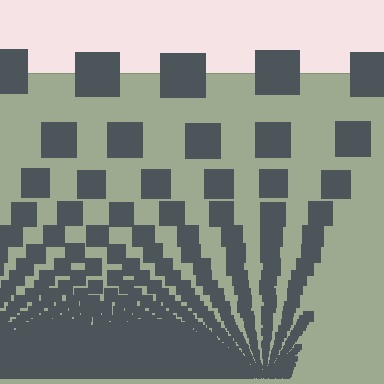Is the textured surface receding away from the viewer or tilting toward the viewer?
The surface appears to tilt toward the viewer. Texture elements get larger and sparser toward the top.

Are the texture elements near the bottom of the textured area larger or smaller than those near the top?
Smaller. The gradient is inverted — elements near the bottom are smaller and denser.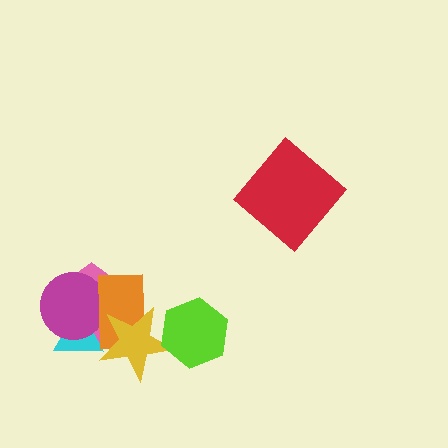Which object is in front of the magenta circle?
The orange rectangle is in front of the magenta circle.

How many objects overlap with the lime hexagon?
1 object overlaps with the lime hexagon.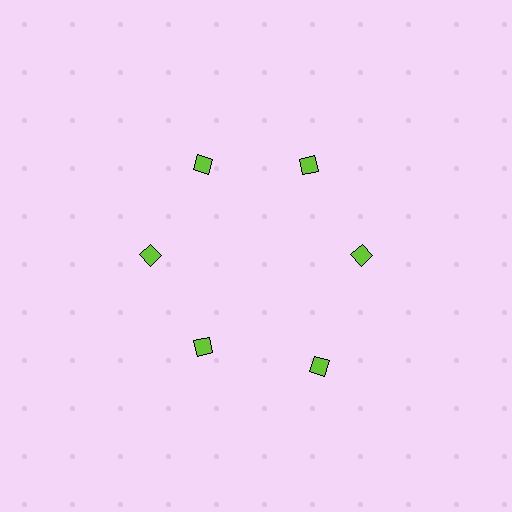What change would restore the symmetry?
The symmetry would be restored by moving it inward, back onto the ring so that all 6 diamonds sit at equal angles and equal distance from the center.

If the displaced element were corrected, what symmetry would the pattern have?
It would have 6-fold rotational symmetry — the pattern would map onto itself every 60 degrees.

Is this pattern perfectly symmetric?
No. The 6 lime diamonds are arranged in a ring, but one element near the 5 o'clock position is pushed outward from the center, breaking the 6-fold rotational symmetry.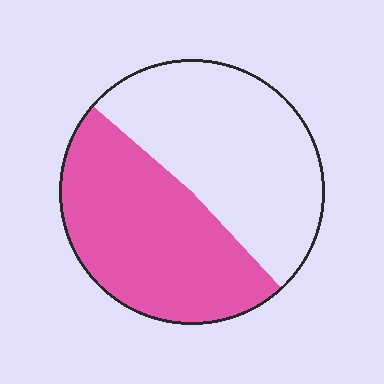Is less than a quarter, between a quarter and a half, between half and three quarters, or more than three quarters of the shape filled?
Between a quarter and a half.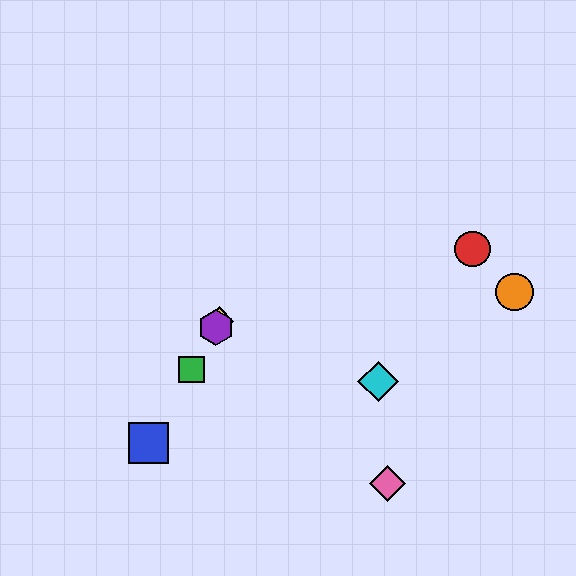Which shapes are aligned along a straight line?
The blue square, the green square, the yellow diamond, the purple hexagon are aligned along a straight line.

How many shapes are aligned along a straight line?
4 shapes (the blue square, the green square, the yellow diamond, the purple hexagon) are aligned along a straight line.